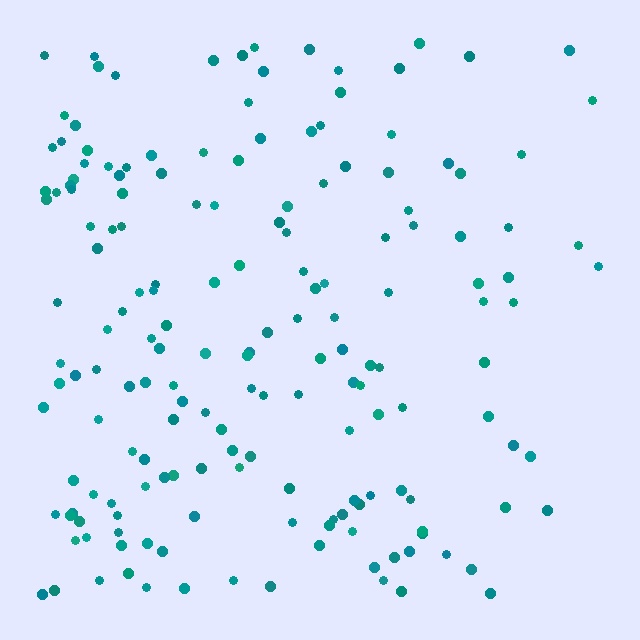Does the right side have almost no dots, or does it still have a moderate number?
Still a moderate number, just noticeably fewer than the left.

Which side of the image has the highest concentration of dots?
The left.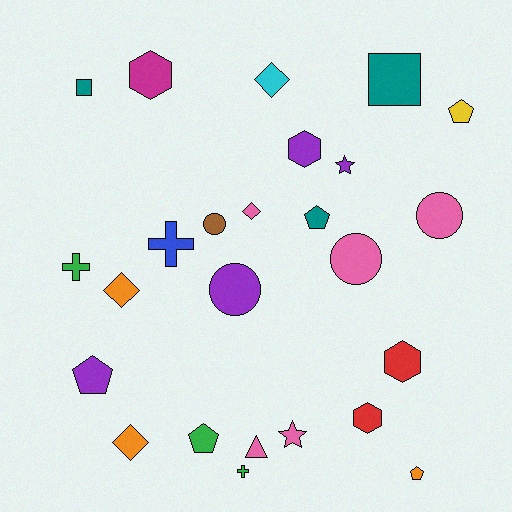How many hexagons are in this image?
There are 4 hexagons.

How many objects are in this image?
There are 25 objects.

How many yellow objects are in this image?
There is 1 yellow object.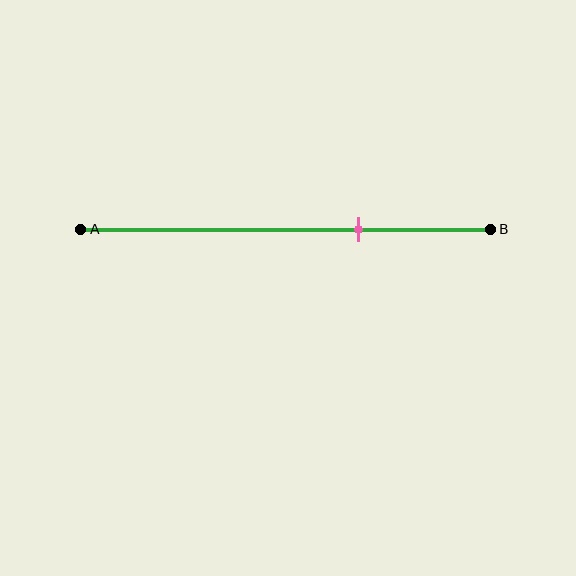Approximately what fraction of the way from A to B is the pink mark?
The pink mark is approximately 70% of the way from A to B.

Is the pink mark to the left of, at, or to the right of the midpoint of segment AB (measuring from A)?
The pink mark is to the right of the midpoint of segment AB.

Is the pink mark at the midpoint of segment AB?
No, the mark is at about 70% from A, not at the 50% midpoint.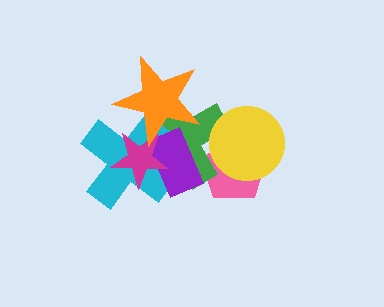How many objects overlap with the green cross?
6 objects overlap with the green cross.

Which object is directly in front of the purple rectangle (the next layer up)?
The magenta star is directly in front of the purple rectangle.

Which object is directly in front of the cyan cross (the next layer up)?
The purple rectangle is directly in front of the cyan cross.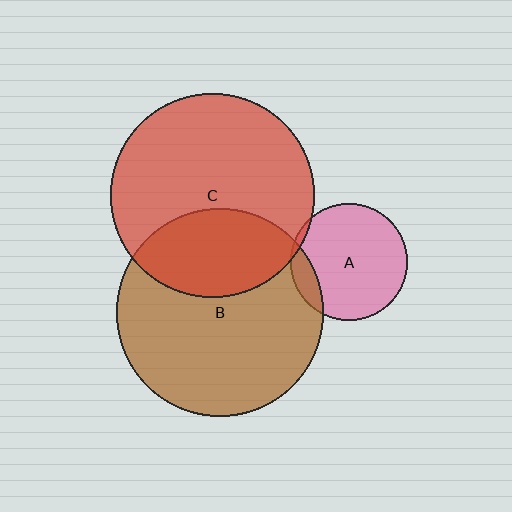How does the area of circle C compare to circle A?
Approximately 3.1 times.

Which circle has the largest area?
Circle B (brown).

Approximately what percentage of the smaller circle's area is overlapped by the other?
Approximately 30%.